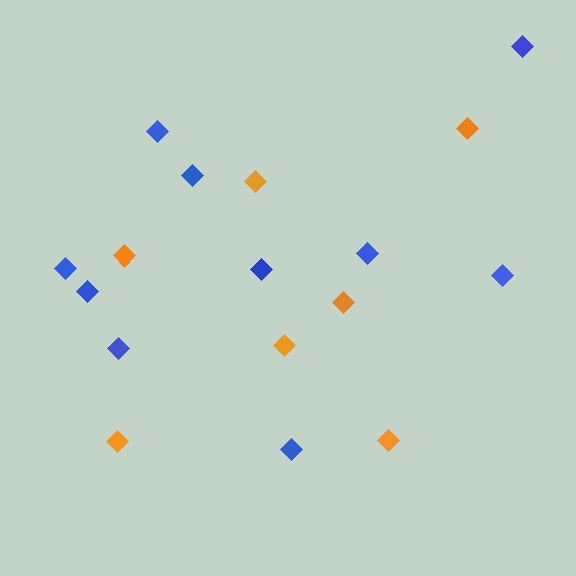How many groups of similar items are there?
There are 2 groups: one group of blue diamonds (10) and one group of orange diamonds (7).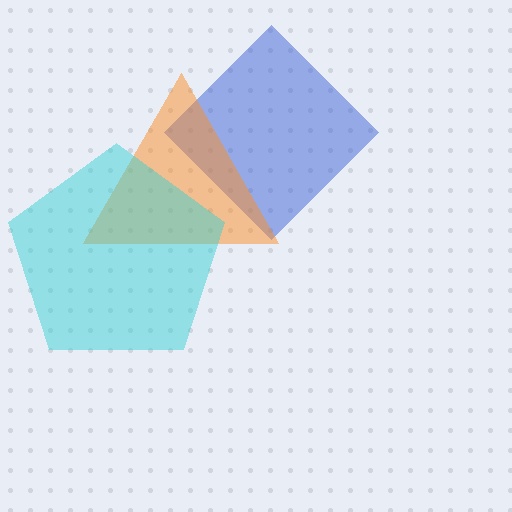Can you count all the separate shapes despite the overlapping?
Yes, there are 3 separate shapes.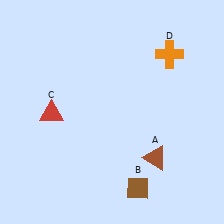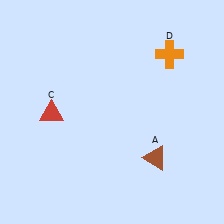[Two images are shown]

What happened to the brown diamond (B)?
The brown diamond (B) was removed in Image 2. It was in the bottom-right area of Image 1.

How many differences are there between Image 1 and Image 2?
There is 1 difference between the two images.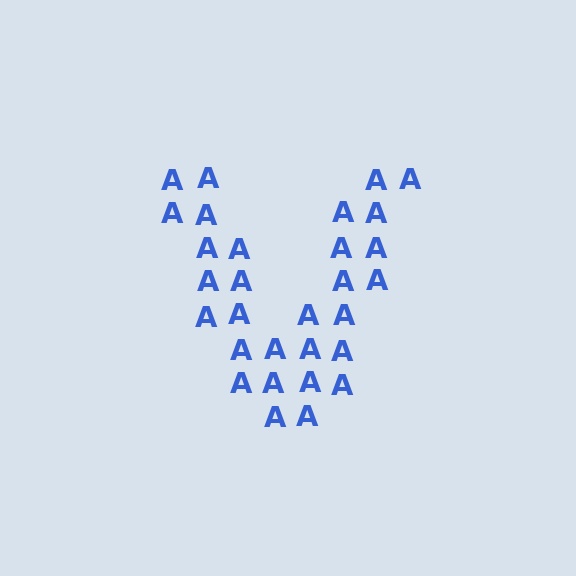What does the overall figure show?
The overall figure shows the letter V.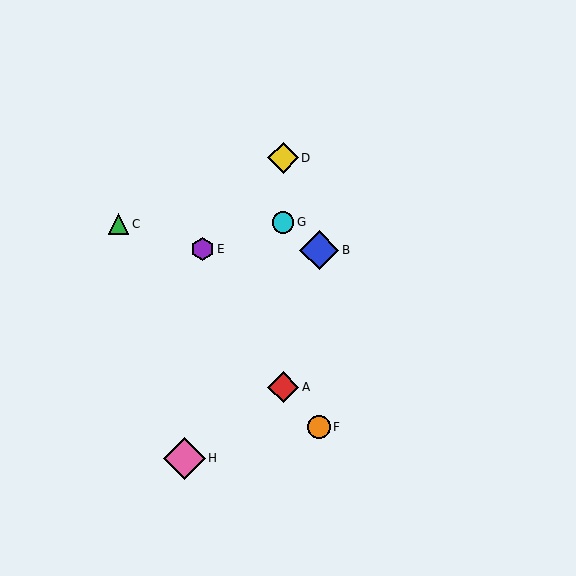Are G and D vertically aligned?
Yes, both are at x≈283.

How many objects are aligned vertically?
3 objects (A, D, G) are aligned vertically.